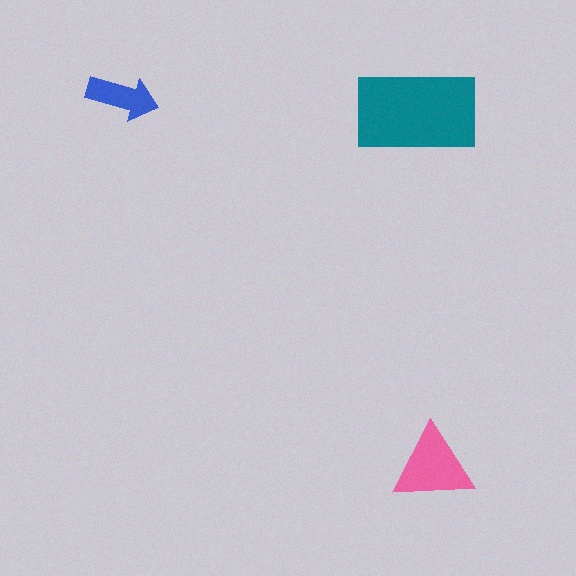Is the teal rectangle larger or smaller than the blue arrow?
Larger.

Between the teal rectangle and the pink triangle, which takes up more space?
The teal rectangle.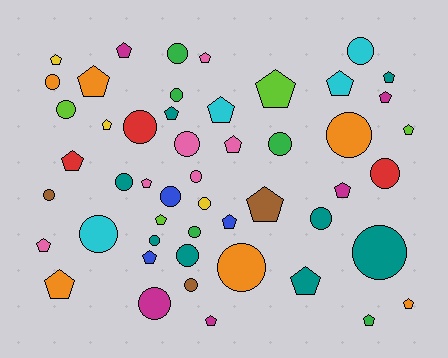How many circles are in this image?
There are 24 circles.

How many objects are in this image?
There are 50 objects.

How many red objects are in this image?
There are 3 red objects.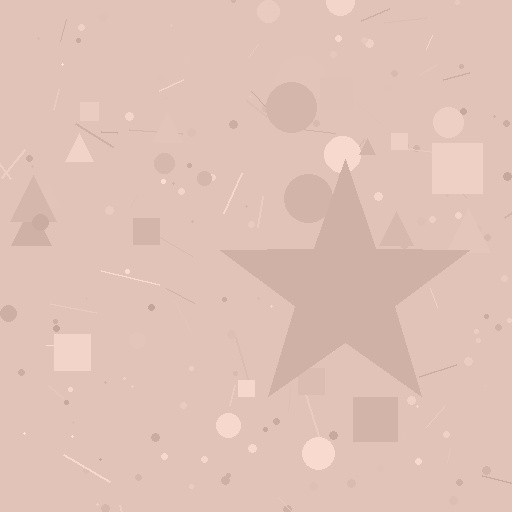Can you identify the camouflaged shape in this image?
The camouflaged shape is a star.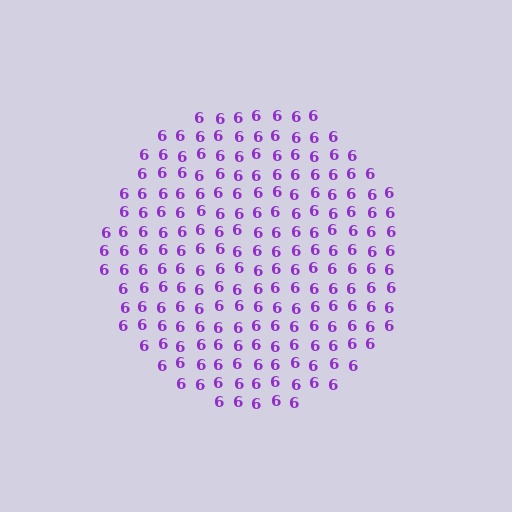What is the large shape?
The large shape is a circle.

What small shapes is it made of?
It is made of small digit 6's.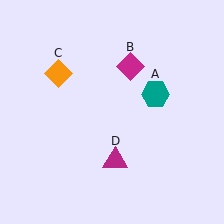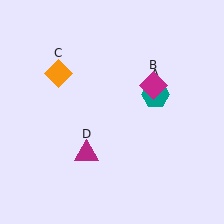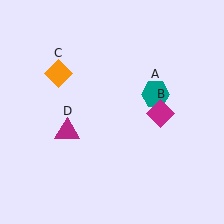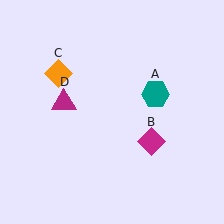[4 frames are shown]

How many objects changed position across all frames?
2 objects changed position: magenta diamond (object B), magenta triangle (object D).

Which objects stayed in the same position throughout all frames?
Teal hexagon (object A) and orange diamond (object C) remained stationary.